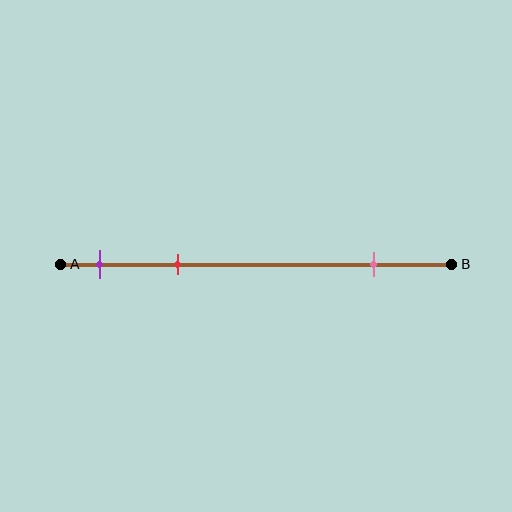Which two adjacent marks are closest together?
The purple and red marks are the closest adjacent pair.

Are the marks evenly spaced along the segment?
No, the marks are not evenly spaced.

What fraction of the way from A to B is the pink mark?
The pink mark is approximately 80% (0.8) of the way from A to B.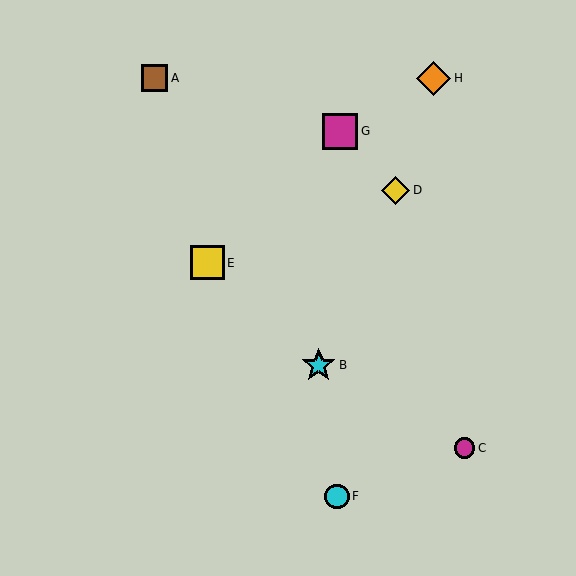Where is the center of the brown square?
The center of the brown square is at (154, 78).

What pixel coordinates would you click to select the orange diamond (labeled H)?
Click at (434, 78) to select the orange diamond H.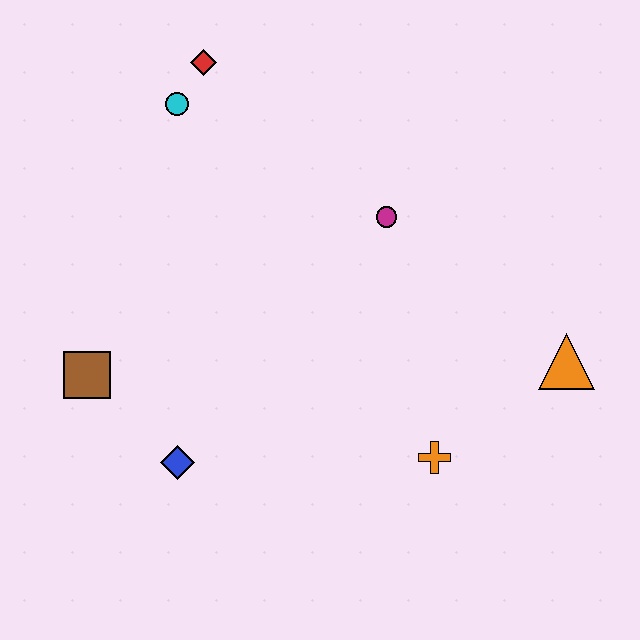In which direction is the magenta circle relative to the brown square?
The magenta circle is to the right of the brown square.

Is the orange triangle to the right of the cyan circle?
Yes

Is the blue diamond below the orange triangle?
Yes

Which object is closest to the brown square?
The blue diamond is closest to the brown square.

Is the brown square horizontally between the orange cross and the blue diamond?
No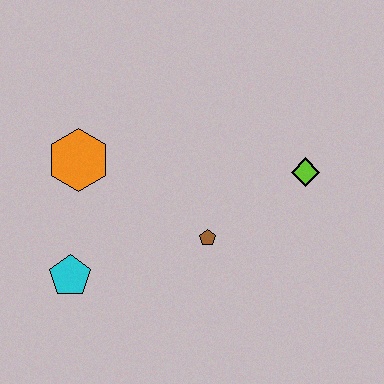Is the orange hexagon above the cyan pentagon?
Yes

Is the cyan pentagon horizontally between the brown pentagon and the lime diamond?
No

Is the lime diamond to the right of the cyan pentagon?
Yes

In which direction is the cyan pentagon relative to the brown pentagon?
The cyan pentagon is to the left of the brown pentagon.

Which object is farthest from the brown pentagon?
The orange hexagon is farthest from the brown pentagon.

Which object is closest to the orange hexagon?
The cyan pentagon is closest to the orange hexagon.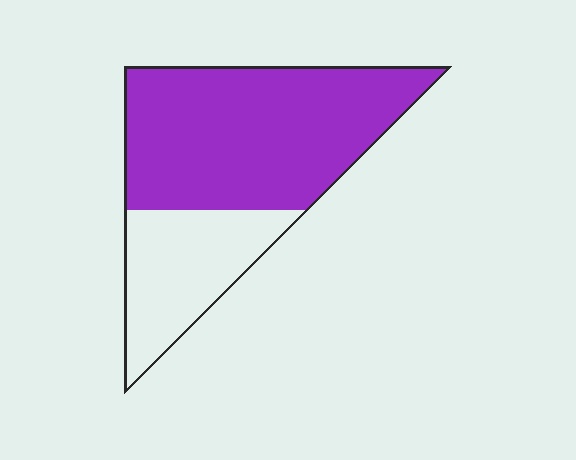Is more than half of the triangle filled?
Yes.